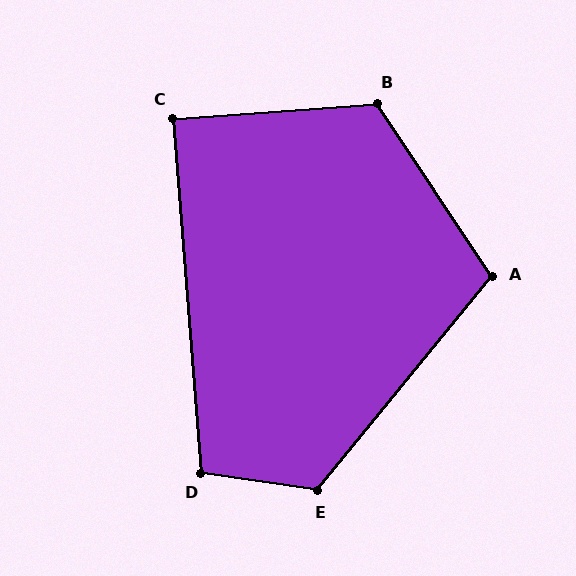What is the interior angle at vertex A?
Approximately 107 degrees (obtuse).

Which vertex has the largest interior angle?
E, at approximately 121 degrees.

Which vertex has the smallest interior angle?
C, at approximately 90 degrees.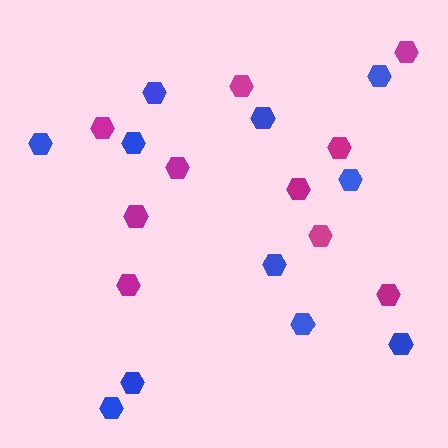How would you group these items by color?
There are 2 groups: one group of magenta hexagons (10) and one group of blue hexagons (11).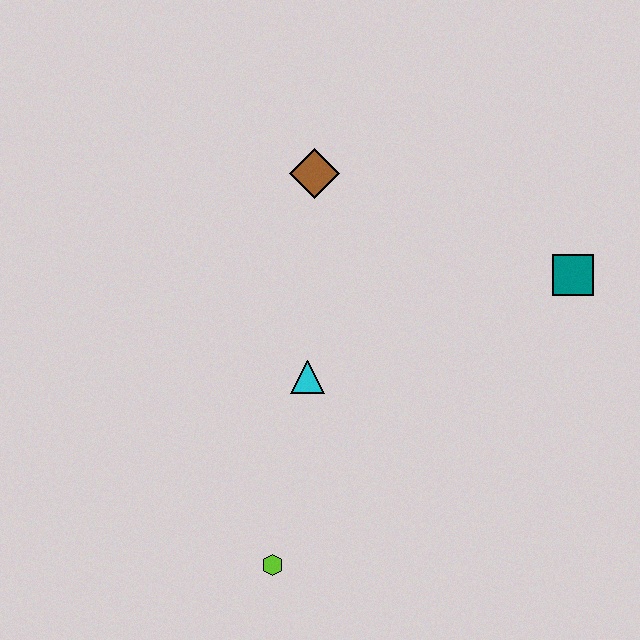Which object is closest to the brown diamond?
The cyan triangle is closest to the brown diamond.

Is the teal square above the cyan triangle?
Yes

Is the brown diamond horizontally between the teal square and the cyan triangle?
Yes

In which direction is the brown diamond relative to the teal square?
The brown diamond is to the left of the teal square.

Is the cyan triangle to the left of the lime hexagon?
No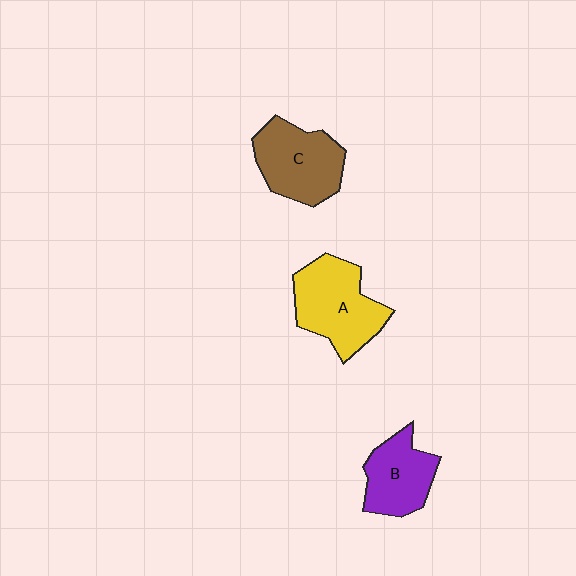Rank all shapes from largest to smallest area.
From largest to smallest: A (yellow), C (brown), B (purple).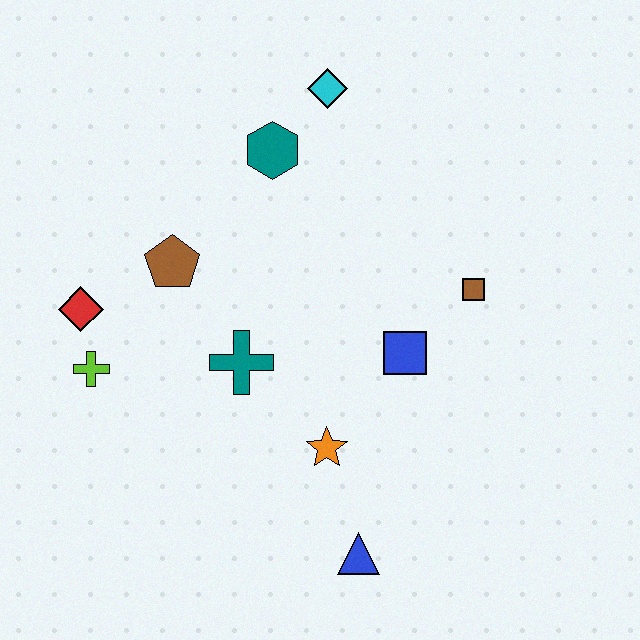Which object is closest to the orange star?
The blue triangle is closest to the orange star.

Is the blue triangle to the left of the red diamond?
No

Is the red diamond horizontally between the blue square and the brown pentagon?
No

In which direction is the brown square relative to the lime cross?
The brown square is to the right of the lime cross.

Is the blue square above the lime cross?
Yes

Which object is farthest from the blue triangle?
The cyan diamond is farthest from the blue triangle.